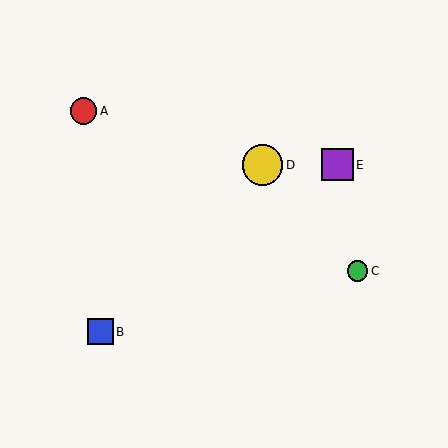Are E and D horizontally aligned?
Yes, both are at y≈165.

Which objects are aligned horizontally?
Objects D, E are aligned horizontally.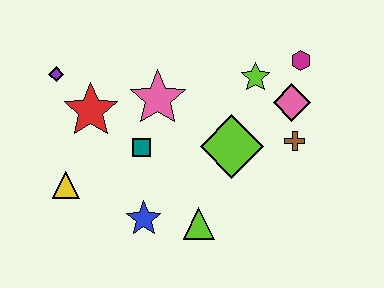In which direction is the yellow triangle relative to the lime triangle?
The yellow triangle is to the left of the lime triangle.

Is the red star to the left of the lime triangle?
Yes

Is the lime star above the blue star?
Yes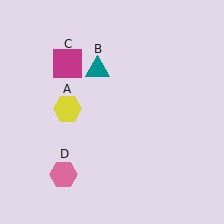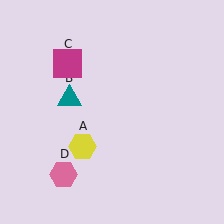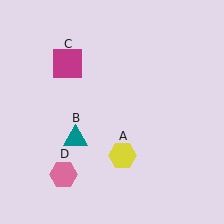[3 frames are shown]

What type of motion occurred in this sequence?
The yellow hexagon (object A), teal triangle (object B) rotated counterclockwise around the center of the scene.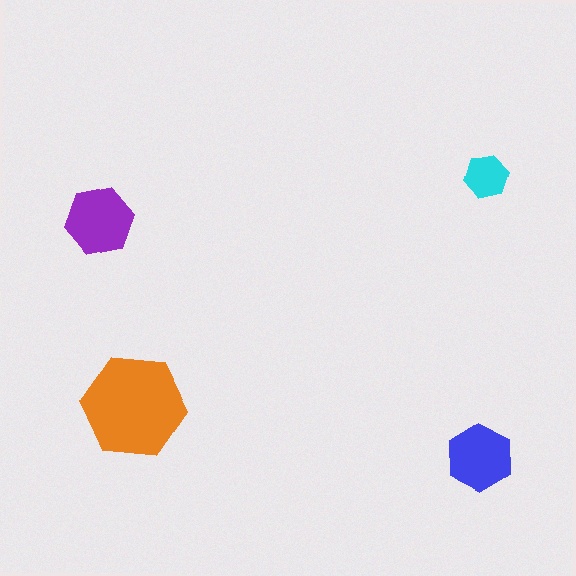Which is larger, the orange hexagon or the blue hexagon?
The orange one.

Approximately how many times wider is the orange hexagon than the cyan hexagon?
About 2.5 times wider.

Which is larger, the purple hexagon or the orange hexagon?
The orange one.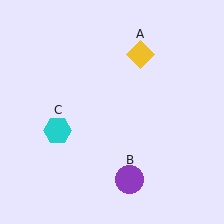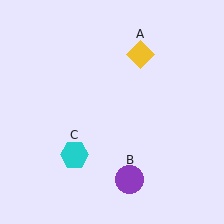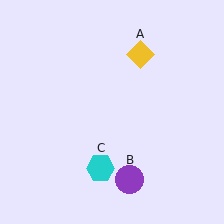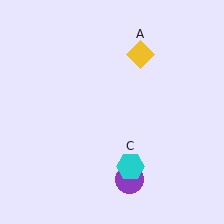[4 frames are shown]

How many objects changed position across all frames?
1 object changed position: cyan hexagon (object C).